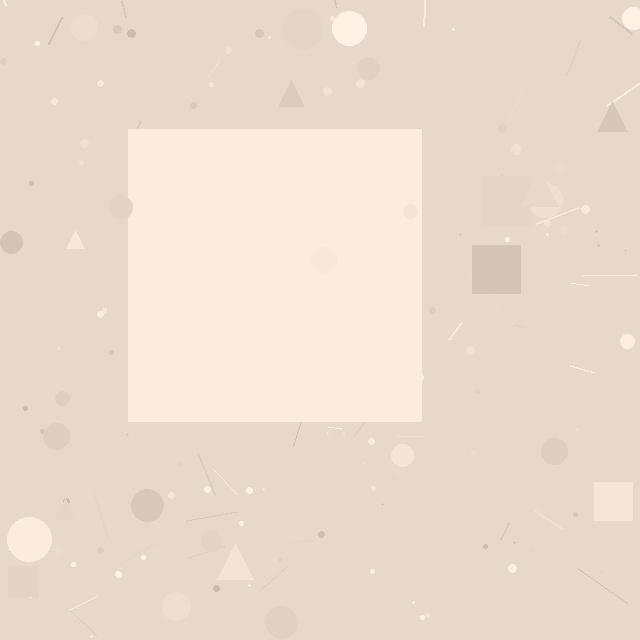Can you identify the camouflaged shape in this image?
The camouflaged shape is a square.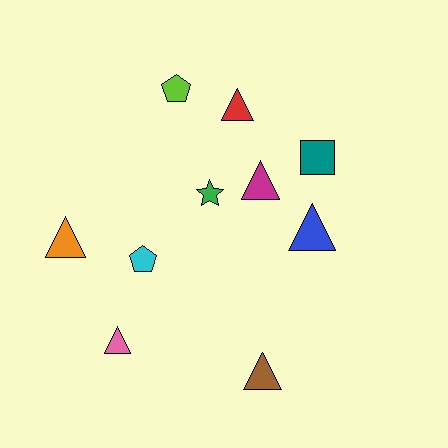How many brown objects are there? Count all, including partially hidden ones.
There is 1 brown object.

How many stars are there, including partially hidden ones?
There is 1 star.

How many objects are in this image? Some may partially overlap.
There are 10 objects.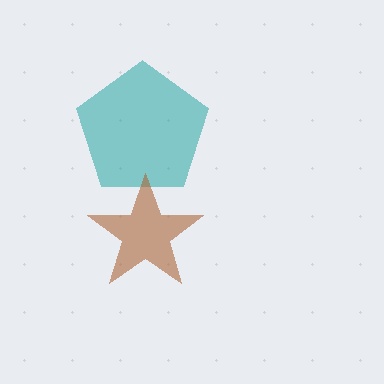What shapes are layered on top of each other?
The layered shapes are: a teal pentagon, a brown star.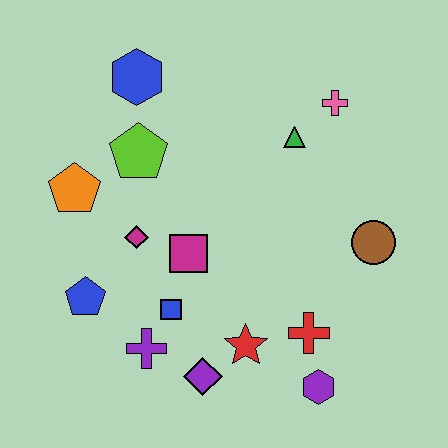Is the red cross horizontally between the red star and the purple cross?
No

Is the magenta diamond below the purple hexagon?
No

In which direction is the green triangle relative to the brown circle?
The green triangle is above the brown circle.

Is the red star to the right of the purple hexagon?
No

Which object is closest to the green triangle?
The pink cross is closest to the green triangle.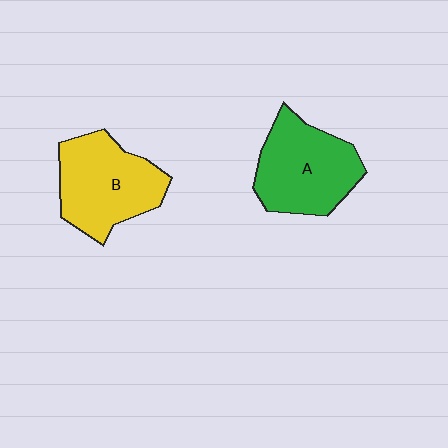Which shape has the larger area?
Shape B (yellow).